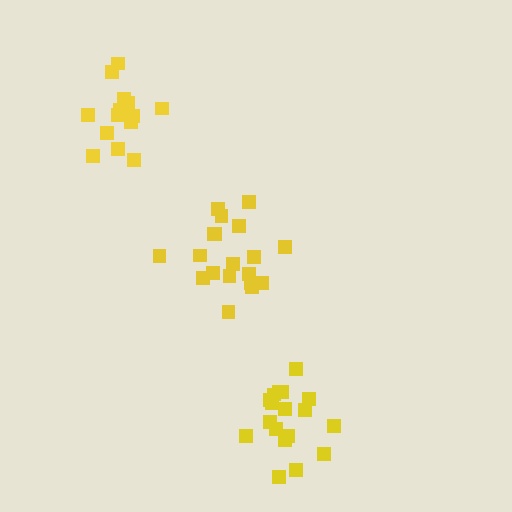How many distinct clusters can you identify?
There are 3 distinct clusters.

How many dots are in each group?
Group 1: 14 dots, Group 2: 19 dots, Group 3: 18 dots (51 total).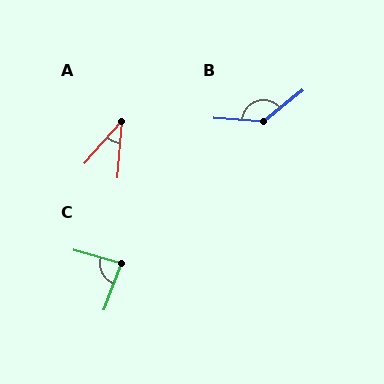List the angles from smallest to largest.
A (37°), C (85°), B (137°).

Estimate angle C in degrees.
Approximately 85 degrees.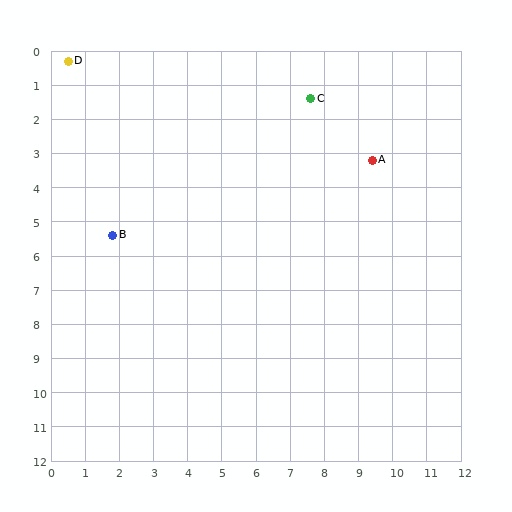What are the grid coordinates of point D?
Point D is at approximately (0.5, 0.3).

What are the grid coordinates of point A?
Point A is at approximately (9.4, 3.2).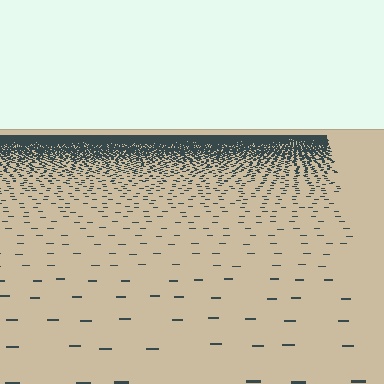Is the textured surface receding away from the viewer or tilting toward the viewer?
The surface is receding away from the viewer. Texture elements get smaller and denser toward the top.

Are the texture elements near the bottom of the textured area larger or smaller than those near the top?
Larger. Near the bottom, elements are closer to the viewer and appear at a bigger on-screen size.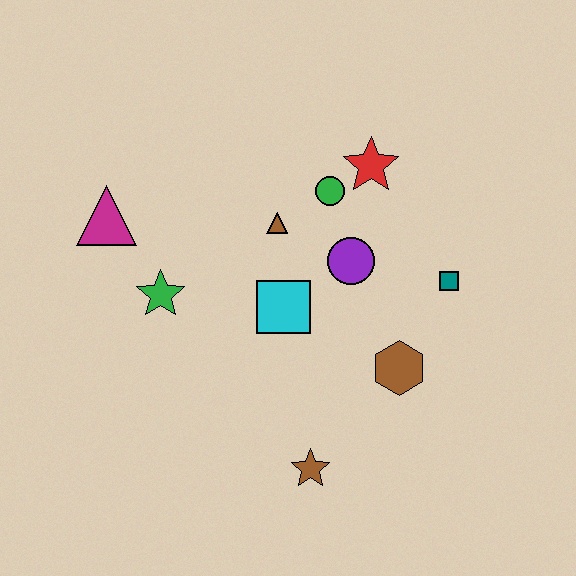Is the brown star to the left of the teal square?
Yes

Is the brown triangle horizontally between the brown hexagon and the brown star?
No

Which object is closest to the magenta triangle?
The green star is closest to the magenta triangle.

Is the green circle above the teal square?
Yes